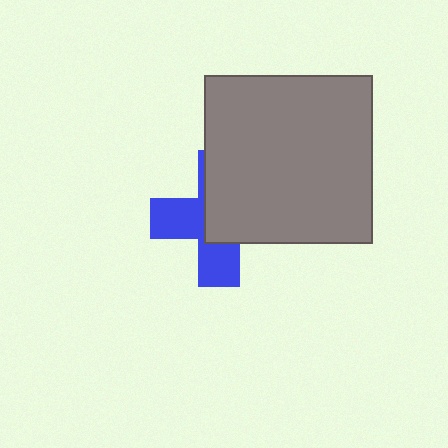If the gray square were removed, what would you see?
You would see the complete blue cross.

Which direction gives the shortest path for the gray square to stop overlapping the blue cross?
Moving toward the upper-right gives the shortest separation.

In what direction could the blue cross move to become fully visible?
The blue cross could move toward the lower-left. That would shift it out from behind the gray square entirely.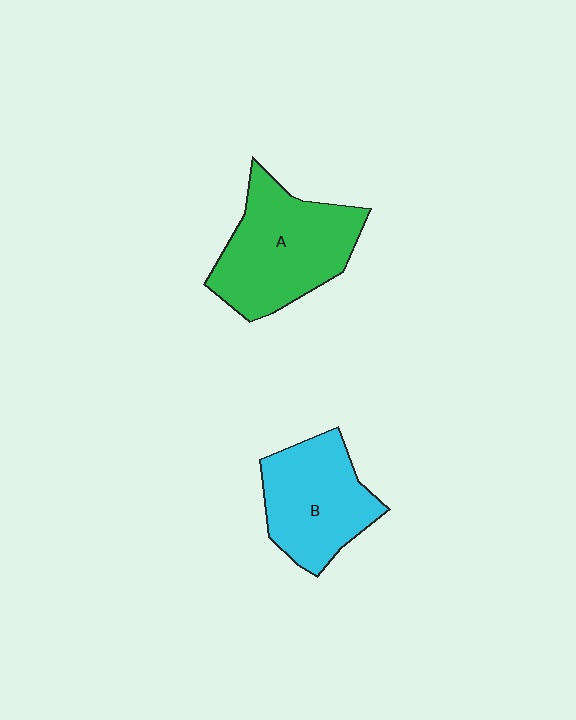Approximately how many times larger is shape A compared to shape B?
Approximately 1.2 times.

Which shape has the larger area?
Shape A (green).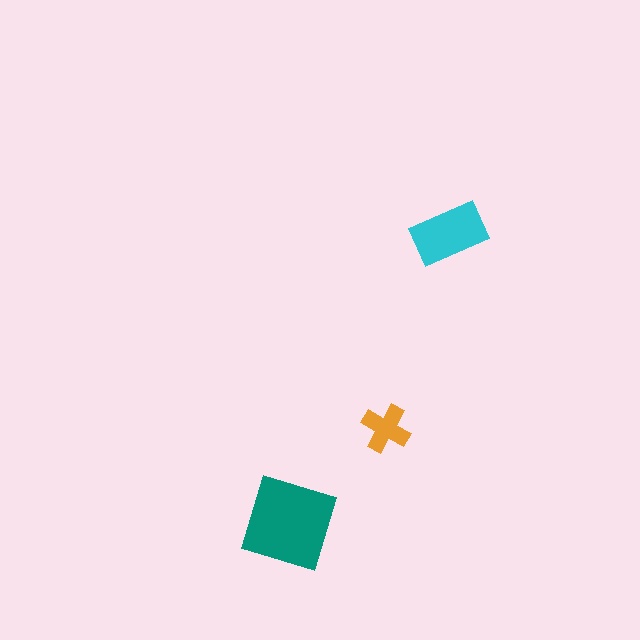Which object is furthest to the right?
The cyan rectangle is rightmost.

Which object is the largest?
The teal diamond.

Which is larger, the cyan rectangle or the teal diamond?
The teal diamond.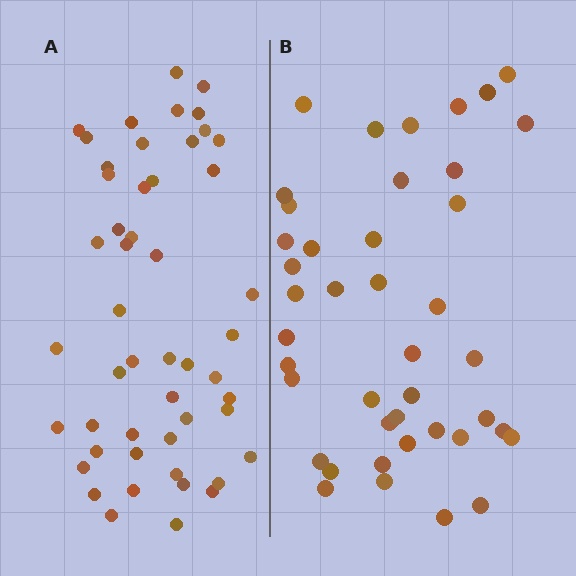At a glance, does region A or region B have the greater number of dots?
Region A (the left region) has more dots.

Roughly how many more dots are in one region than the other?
Region A has roughly 8 or so more dots than region B.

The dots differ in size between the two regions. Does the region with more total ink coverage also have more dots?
No. Region B has more total ink coverage because its dots are larger, but region A actually contains more individual dots. Total area can be misleading — the number of items is what matters here.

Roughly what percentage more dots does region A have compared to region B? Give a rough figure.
About 20% more.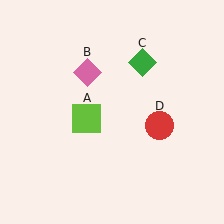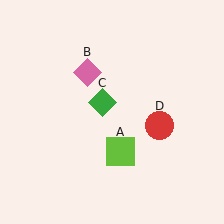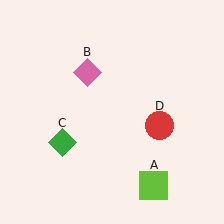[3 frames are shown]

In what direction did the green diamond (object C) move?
The green diamond (object C) moved down and to the left.